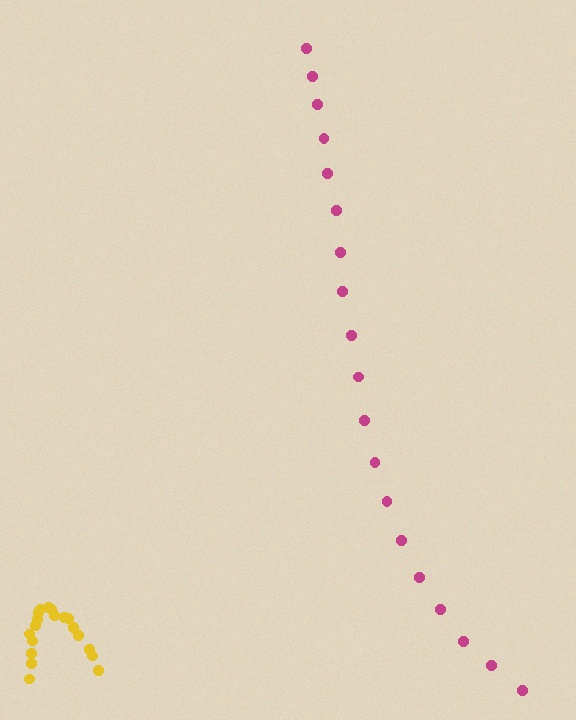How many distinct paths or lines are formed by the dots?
There are 2 distinct paths.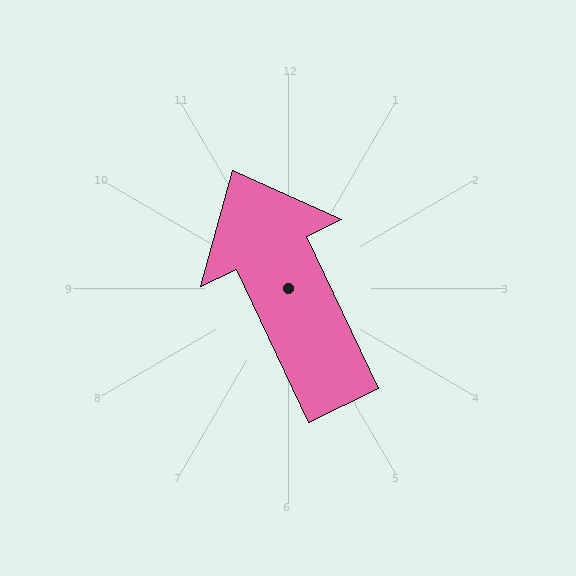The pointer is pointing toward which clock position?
Roughly 11 o'clock.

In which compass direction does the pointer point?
Northwest.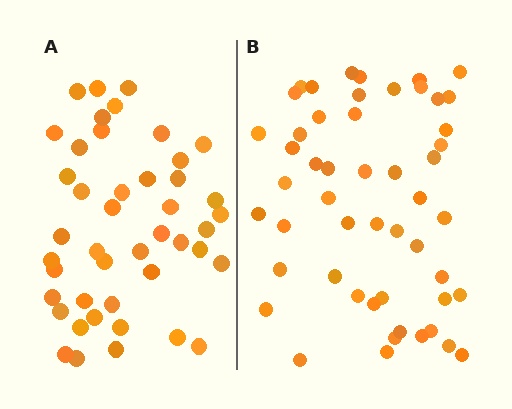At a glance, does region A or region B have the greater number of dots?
Region B (the right region) has more dots.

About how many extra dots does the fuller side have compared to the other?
Region B has roughly 8 or so more dots than region A.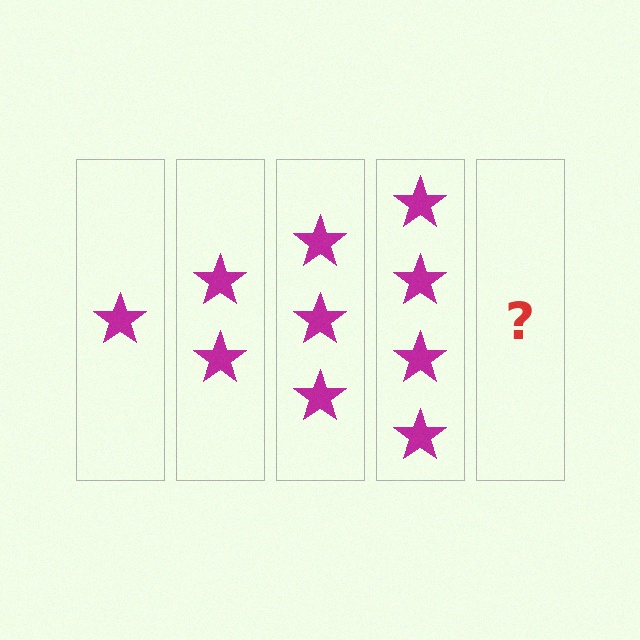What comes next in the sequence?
The next element should be 5 stars.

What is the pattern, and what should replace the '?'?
The pattern is that each step adds one more star. The '?' should be 5 stars.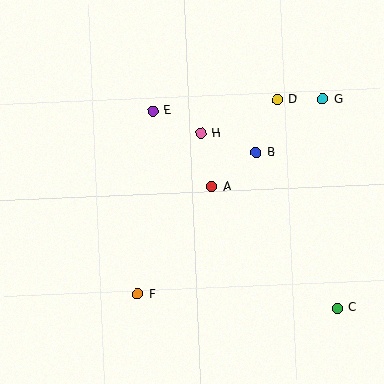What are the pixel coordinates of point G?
Point G is at (323, 99).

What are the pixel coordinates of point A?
Point A is at (211, 187).